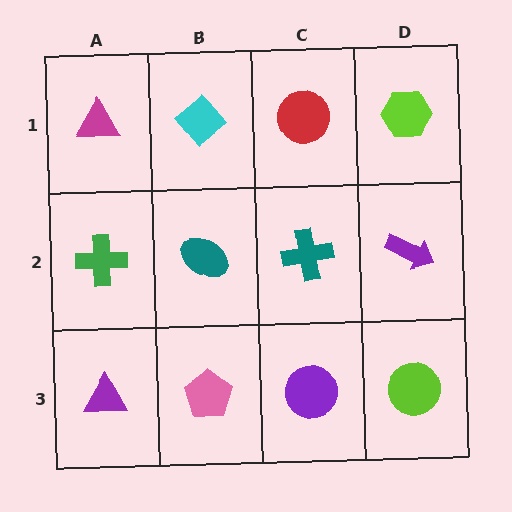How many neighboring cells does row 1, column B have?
3.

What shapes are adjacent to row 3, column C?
A teal cross (row 2, column C), a pink pentagon (row 3, column B), a lime circle (row 3, column D).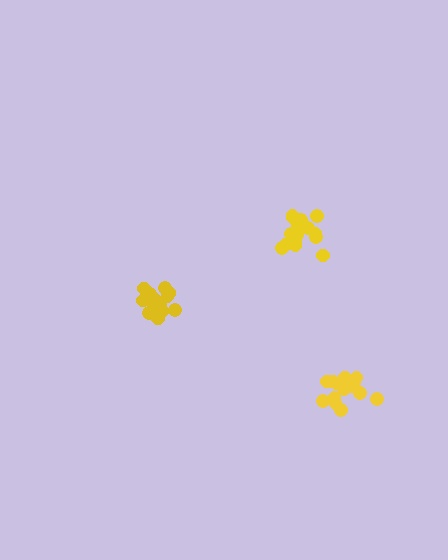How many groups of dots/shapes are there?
There are 3 groups.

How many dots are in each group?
Group 1: 15 dots, Group 2: 15 dots, Group 3: 14 dots (44 total).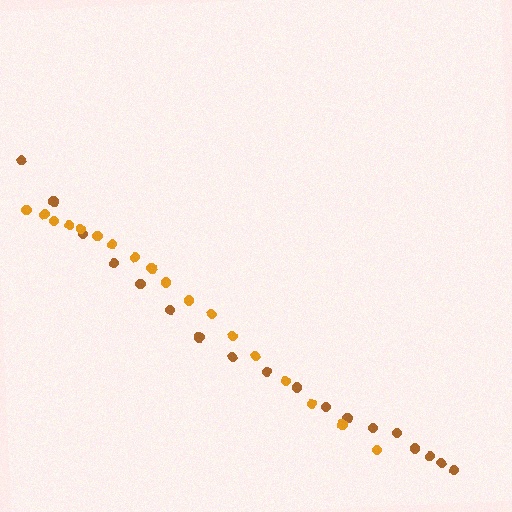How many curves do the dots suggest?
There are 2 distinct paths.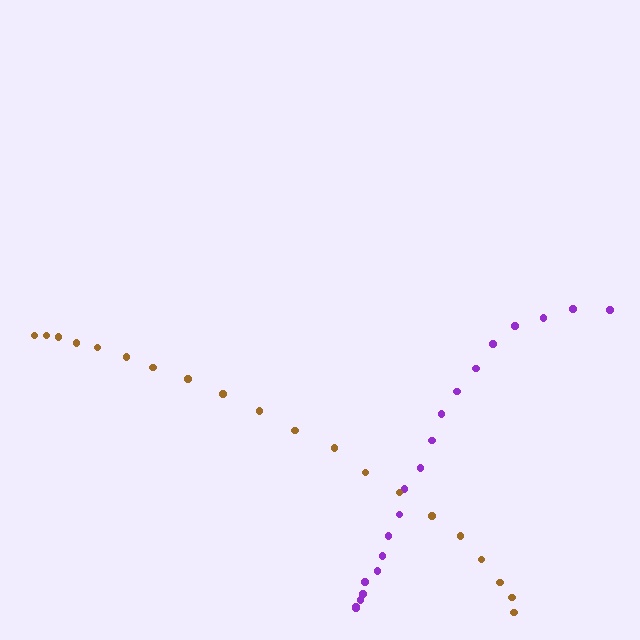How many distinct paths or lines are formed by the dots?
There are 2 distinct paths.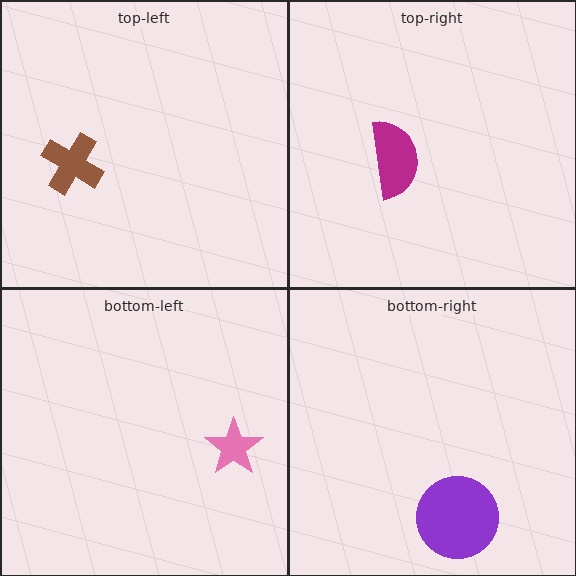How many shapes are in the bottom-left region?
1.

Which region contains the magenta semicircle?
The top-right region.